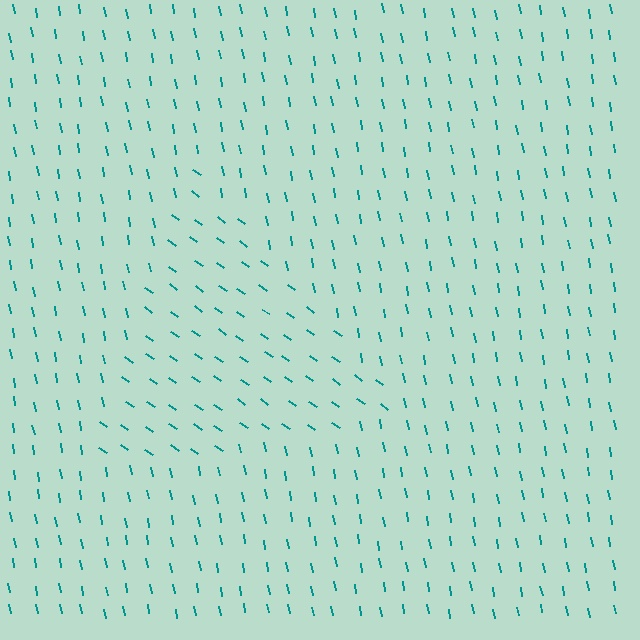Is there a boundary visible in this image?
Yes, there is a texture boundary formed by a change in line orientation.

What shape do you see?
I see a triangle.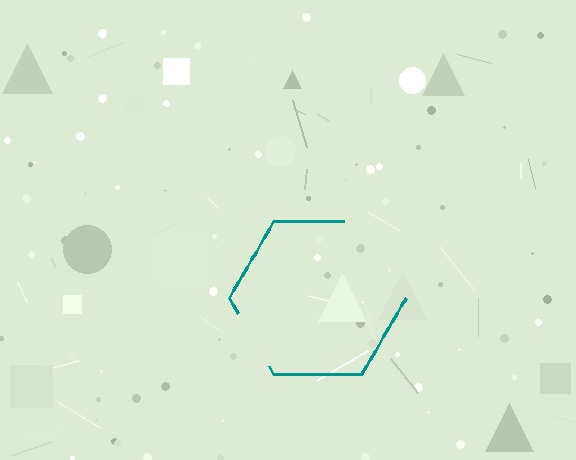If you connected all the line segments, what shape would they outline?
They would outline a hexagon.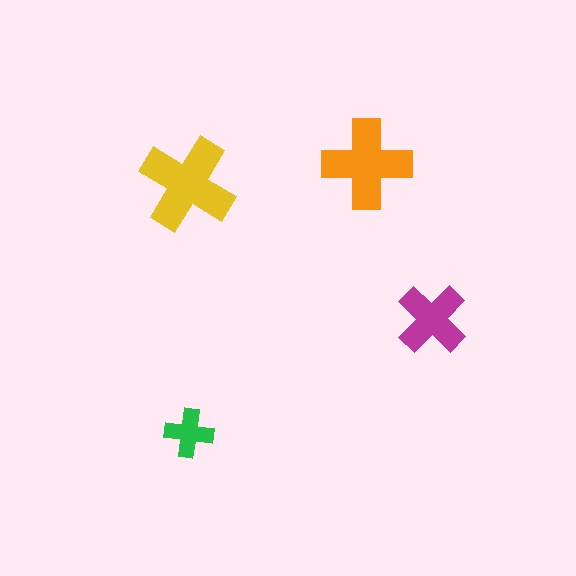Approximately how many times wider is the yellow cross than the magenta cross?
About 1.5 times wider.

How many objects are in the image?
There are 4 objects in the image.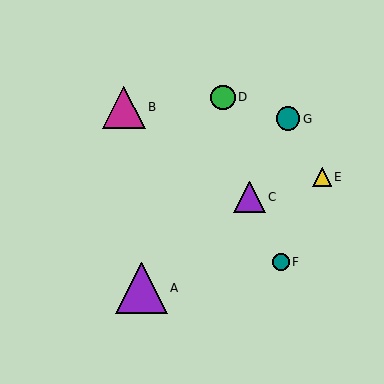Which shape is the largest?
The purple triangle (labeled A) is the largest.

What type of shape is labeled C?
Shape C is a purple triangle.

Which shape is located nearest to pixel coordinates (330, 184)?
The yellow triangle (labeled E) at (322, 177) is nearest to that location.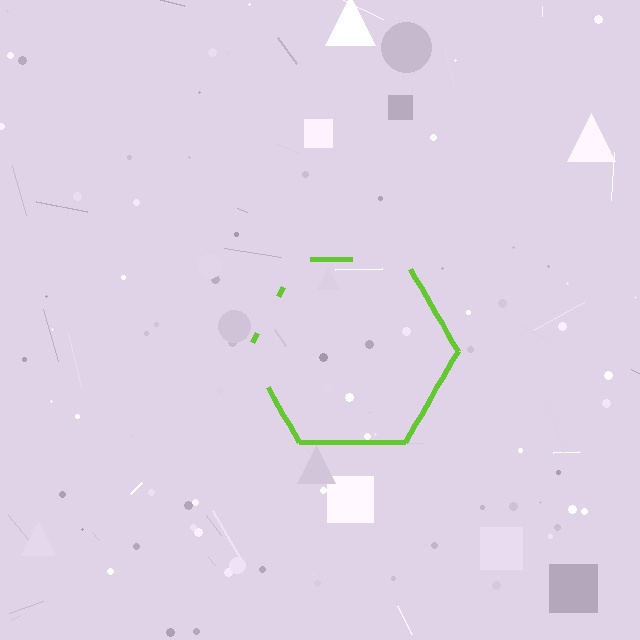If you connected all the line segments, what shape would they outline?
They would outline a hexagon.